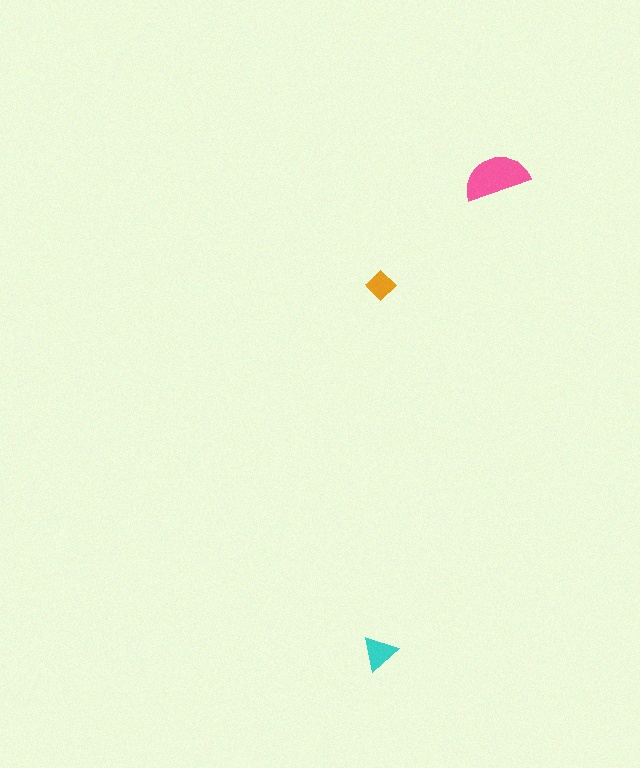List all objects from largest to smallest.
The pink semicircle, the cyan triangle, the orange diamond.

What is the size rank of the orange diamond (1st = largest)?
3rd.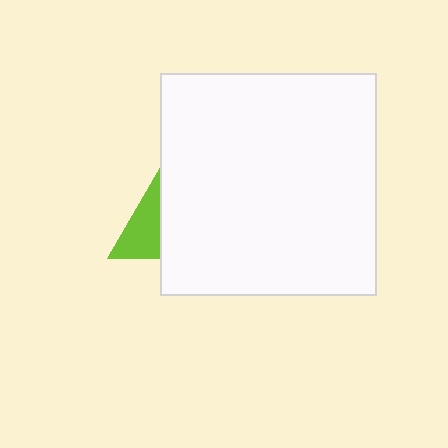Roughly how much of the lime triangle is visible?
A small part of it is visible (roughly 37%).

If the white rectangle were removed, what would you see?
You would see the complete lime triangle.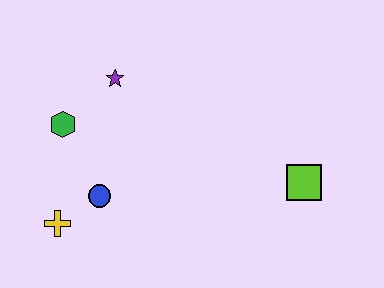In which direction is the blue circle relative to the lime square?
The blue circle is to the left of the lime square.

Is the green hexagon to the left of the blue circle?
Yes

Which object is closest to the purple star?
The green hexagon is closest to the purple star.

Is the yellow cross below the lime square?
Yes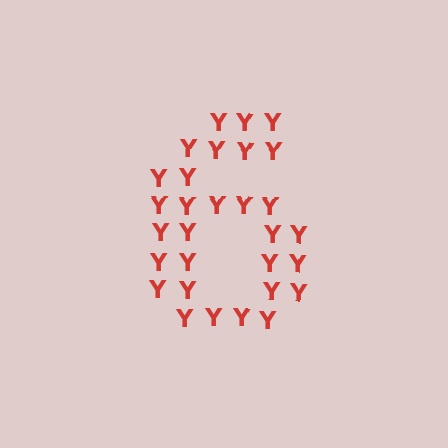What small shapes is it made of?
It is made of small letter Y's.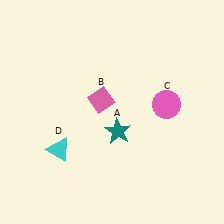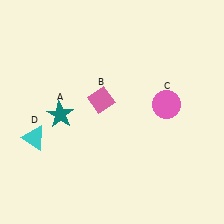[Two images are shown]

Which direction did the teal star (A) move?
The teal star (A) moved left.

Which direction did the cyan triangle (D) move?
The cyan triangle (D) moved left.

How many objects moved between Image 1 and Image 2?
2 objects moved between the two images.